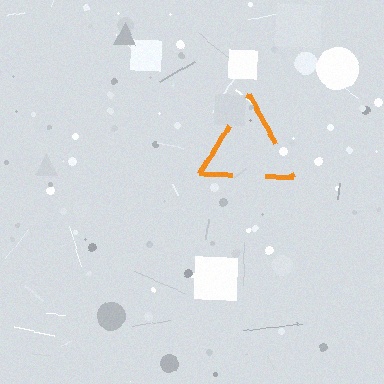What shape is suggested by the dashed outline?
The dashed outline suggests a triangle.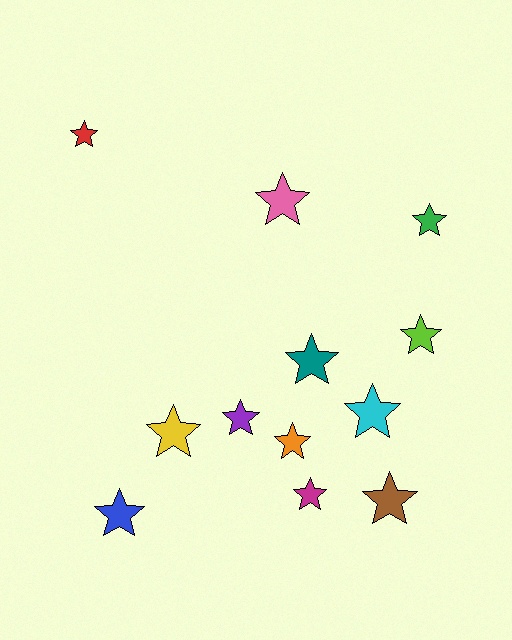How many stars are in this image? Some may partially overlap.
There are 12 stars.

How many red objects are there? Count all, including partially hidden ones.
There is 1 red object.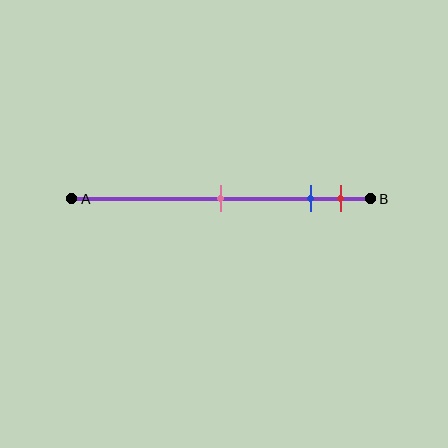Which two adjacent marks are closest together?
The blue and red marks are the closest adjacent pair.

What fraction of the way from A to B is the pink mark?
The pink mark is approximately 50% (0.5) of the way from A to B.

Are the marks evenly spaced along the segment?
No, the marks are not evenly spaced.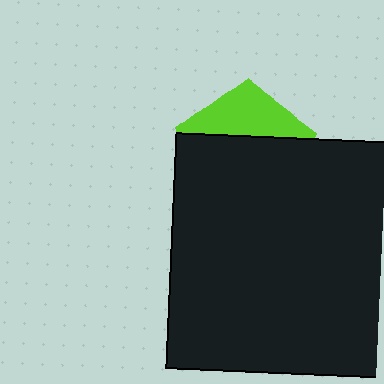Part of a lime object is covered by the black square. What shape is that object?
It is a pentagon.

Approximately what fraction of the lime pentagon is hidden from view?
Roughly 67% of the lime pentagon is hidden behind the black square.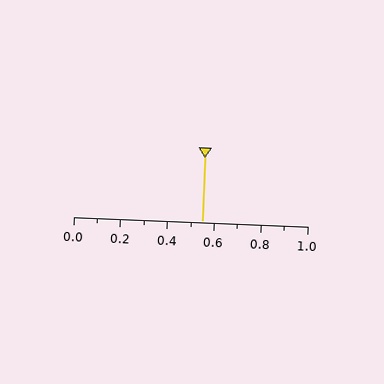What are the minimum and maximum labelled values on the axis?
The axis runs from 0.0 to 1.0.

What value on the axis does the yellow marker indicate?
The marker indicates approximately 0.55.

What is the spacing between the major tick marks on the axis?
The major ticks are spaced 0.2 apart.